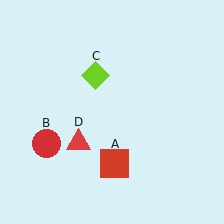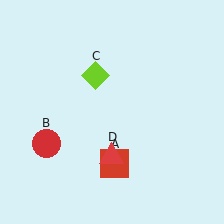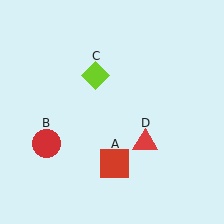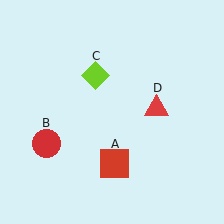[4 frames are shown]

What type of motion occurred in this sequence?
The red triangle (object D) rotated counterclockwise around the center of the scene.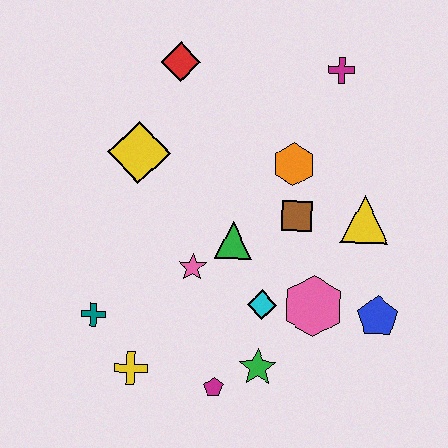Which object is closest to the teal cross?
The yellow cross is closest to the teal cross.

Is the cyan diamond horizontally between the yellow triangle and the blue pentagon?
No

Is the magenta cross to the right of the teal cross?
Yes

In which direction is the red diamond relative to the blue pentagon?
The red diamond is above the blue pentagon.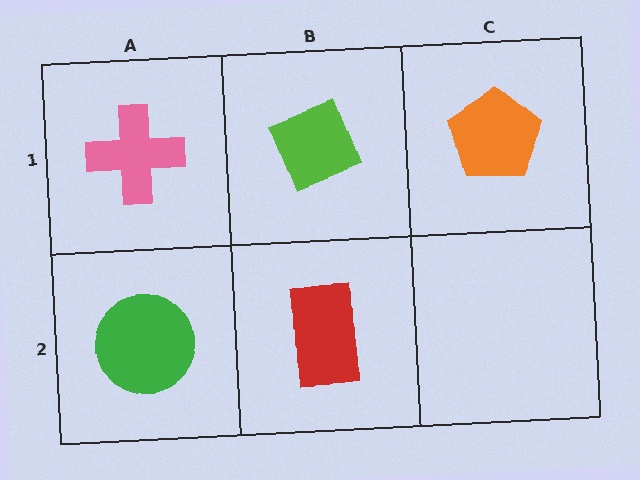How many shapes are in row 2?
2 shapes.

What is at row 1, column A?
A pink cross.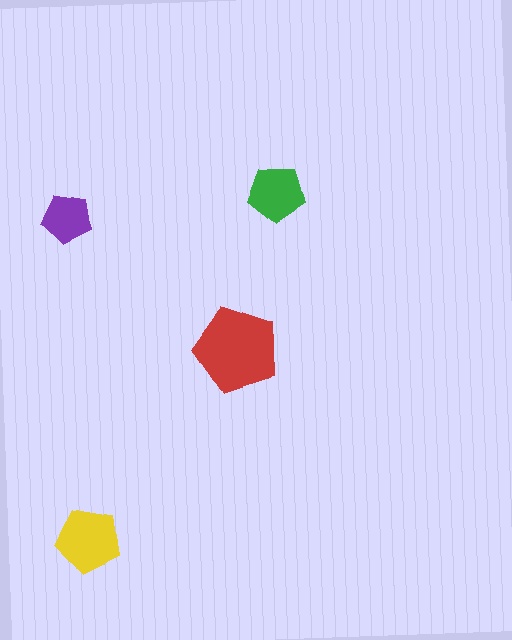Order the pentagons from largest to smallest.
the red one, the yellow one, the green one, the purple one.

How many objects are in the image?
There are 4 objects in the image.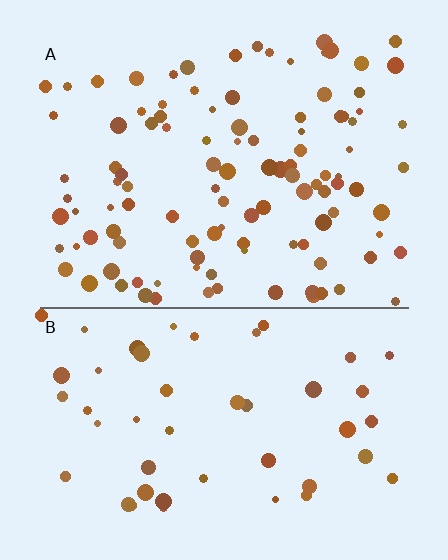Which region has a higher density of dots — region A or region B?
A (the top).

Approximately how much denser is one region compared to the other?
Approximately 2.2× — region A over region B.